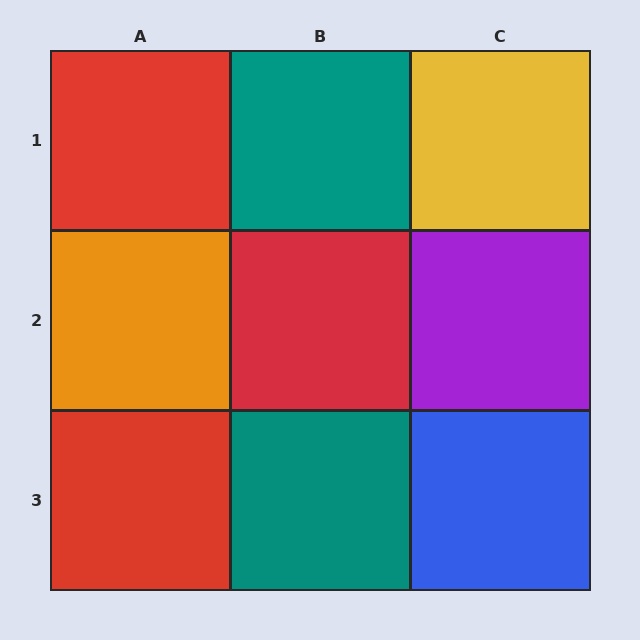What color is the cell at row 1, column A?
Red.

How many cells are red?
3 cells are red.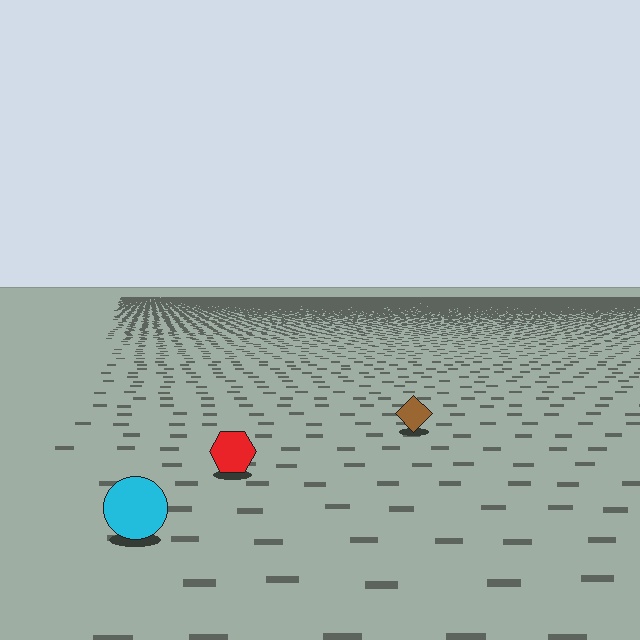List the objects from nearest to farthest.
From nearest to farthest: the cyan circle, the red hexagon, the brown diamond.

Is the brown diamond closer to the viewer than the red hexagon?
No. The red hexagon is closer — you can tell from the texture gradient: the ground texture is coarser near it.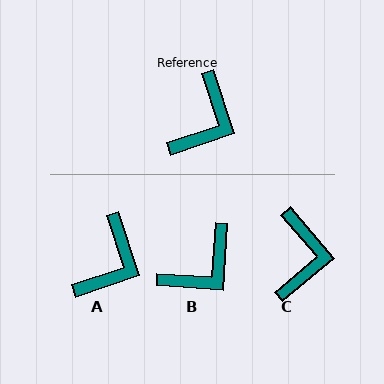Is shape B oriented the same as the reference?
No, it is off by about 22 degrees.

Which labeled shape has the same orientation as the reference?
A.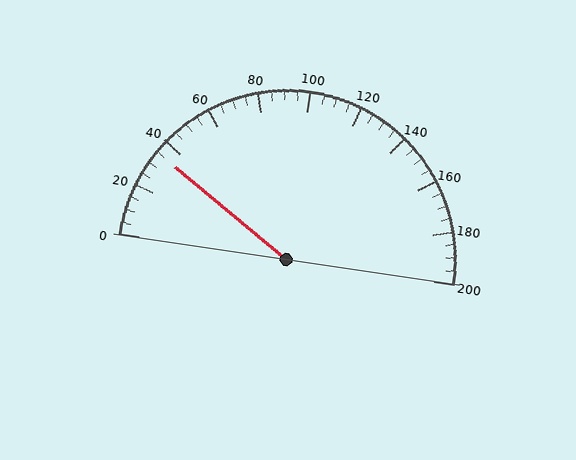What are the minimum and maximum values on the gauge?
The gauge ranges from 0 to 200.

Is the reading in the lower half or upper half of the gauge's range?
The reading is in the lower half of the range (0 to 200).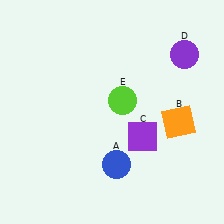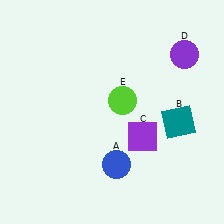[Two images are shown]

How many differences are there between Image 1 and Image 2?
There is 1 difference between the two images.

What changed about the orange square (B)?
In Image 1, B is orange. In Image 2, it changed to teal.